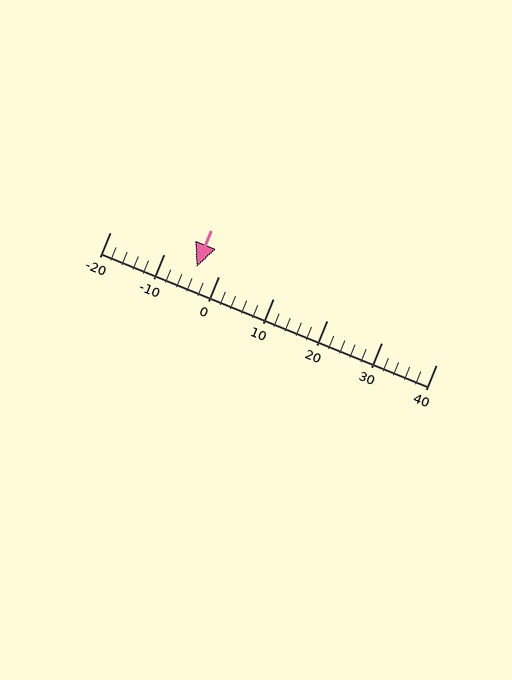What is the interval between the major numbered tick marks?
The major tick marks are spaced 10 units apart.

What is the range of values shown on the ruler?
The ruler shows values from -20 to 40.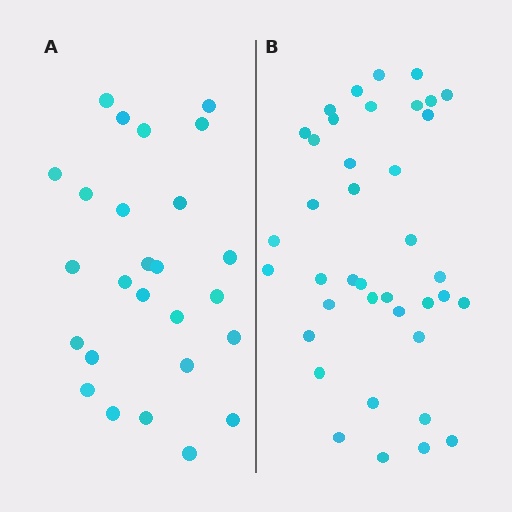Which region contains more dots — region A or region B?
Region B (the right region) has more dots.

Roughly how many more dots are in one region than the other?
Region B has approximately 15 more dots than region A.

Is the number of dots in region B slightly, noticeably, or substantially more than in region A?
Region B has substantially more. The ratio is roughly 1.5 to 1.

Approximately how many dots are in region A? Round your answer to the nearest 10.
About 30 dots. (The exact count is 26, which rounds to 30.)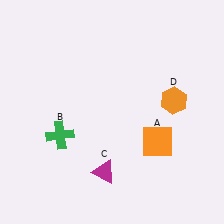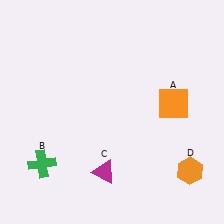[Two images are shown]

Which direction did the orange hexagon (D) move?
The orange hexagon (D) moved down.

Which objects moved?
The objects that moved are: the orange square (A), the green cross (B), the orange hexagon (D).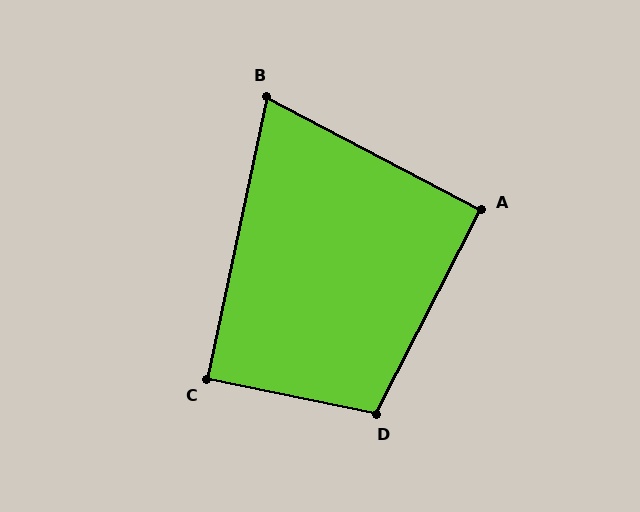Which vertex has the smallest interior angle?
B, at approximately 74 degrees.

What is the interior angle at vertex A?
Approximately 90 degrees (approximately right).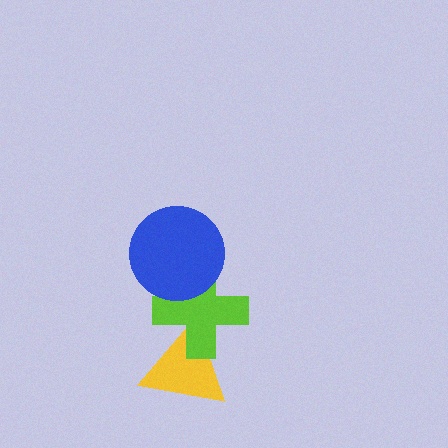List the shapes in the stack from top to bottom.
From top to bottom: the blue circle, the lime cross, the yellow triangle.